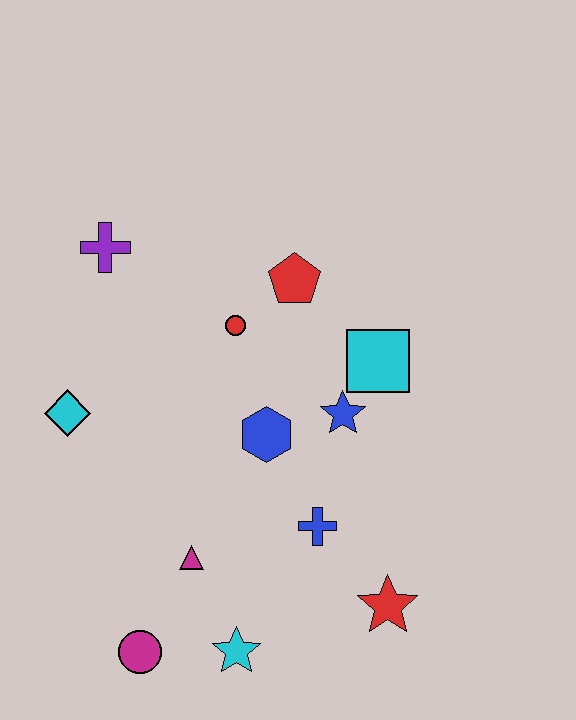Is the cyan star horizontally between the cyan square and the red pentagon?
No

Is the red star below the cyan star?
No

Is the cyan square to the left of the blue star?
No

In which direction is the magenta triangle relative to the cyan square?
The magenta triangle is below the cyan square.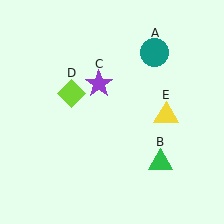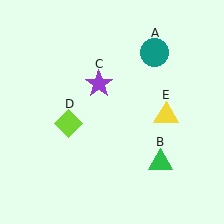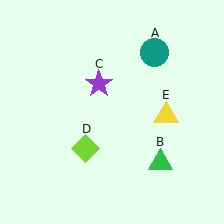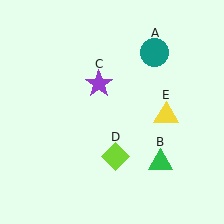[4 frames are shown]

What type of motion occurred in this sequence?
The lime diamond (object D) rotated counterclockwise around the center of the scene.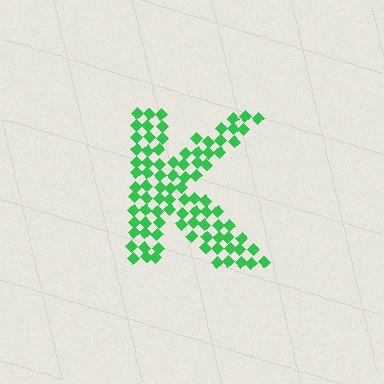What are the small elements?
The small elements are diamonds.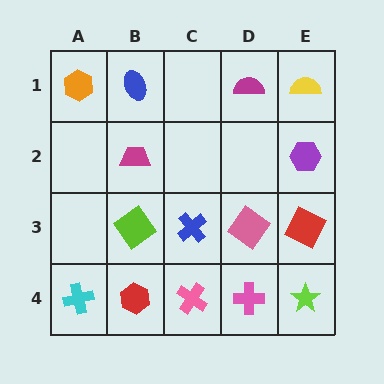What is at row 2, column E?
A purple hexagon.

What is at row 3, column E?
A red square.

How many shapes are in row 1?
4 shapes.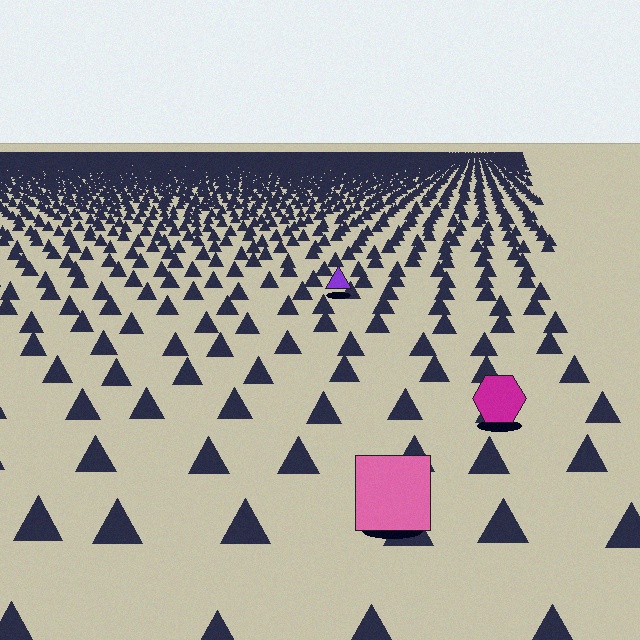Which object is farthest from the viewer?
The purple triangle is farthest from the viewer. It appears smaller and the ground texture around it is denser.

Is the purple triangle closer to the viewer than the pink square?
No. The pink square is closer — you can tell from the texture gradient: the ground texture is coarser near it.